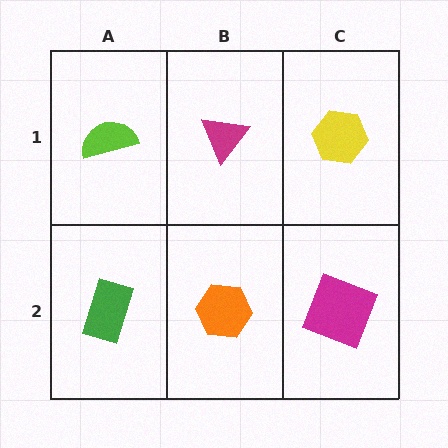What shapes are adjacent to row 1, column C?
A magenta square (row 2, column C), a magenta triangle (row 1, column B).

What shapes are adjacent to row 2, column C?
A yellow hexagon (row 1, column C), an orange hexagon (row 2, column B).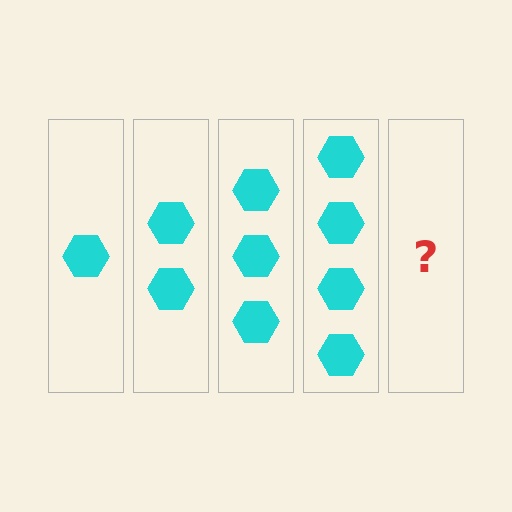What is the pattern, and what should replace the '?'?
The pattern is that each step adds one more hexagon. The '?' should be 5 hexagons.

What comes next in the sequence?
The next element should be 5 hexagons.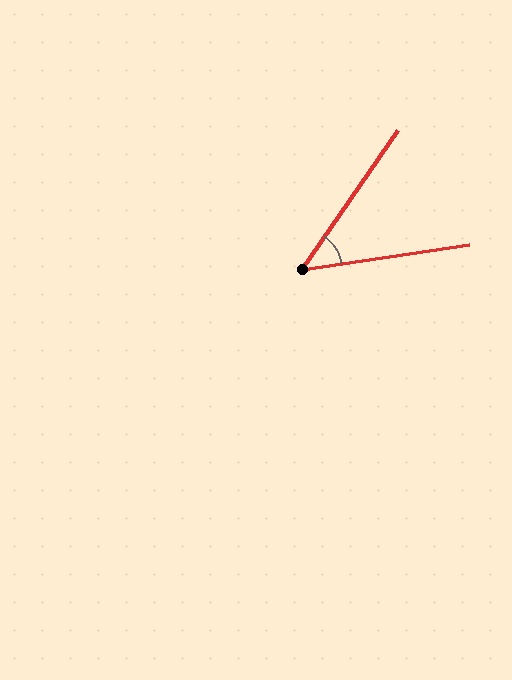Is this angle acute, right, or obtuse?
It is acute.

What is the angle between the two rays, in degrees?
Approximately 47 degrees.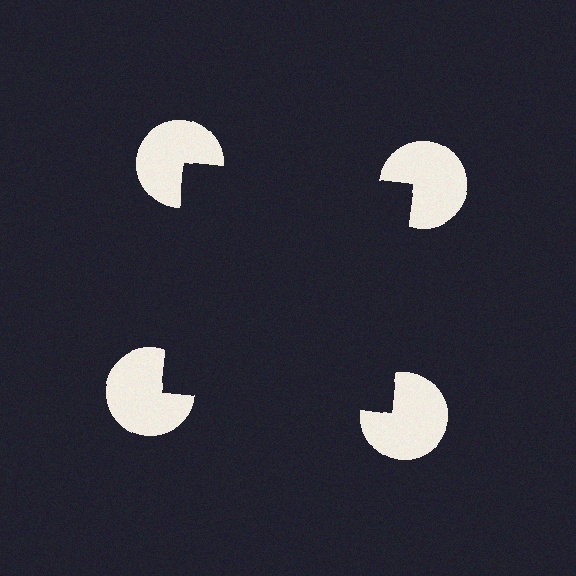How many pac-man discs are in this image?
There are 4 — one at each vertex of the illusory square.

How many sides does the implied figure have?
4 sides.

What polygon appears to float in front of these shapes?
An illusory square — its edges are inferred from the aligned wedge cuts in the pac-man discs, not physically drawn.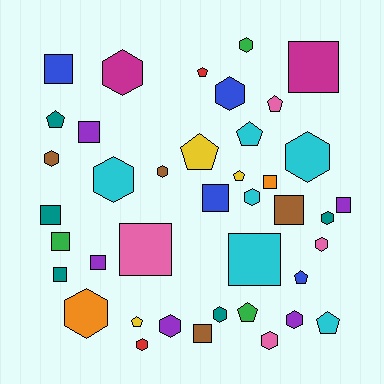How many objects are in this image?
There are 40 objects.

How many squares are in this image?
There are 14 squares.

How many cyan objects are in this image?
There are 6 cyan objects.